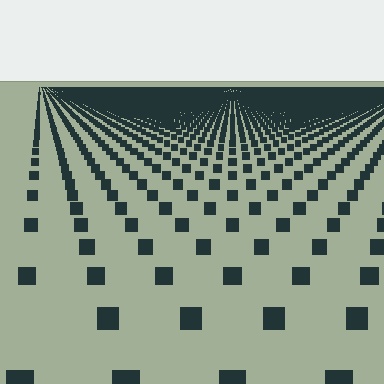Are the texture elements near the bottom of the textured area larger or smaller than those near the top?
Larger. Near the bottom, elements are closer to the viewer and appear at a bigger on-screen size.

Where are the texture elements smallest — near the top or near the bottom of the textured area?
Near the top.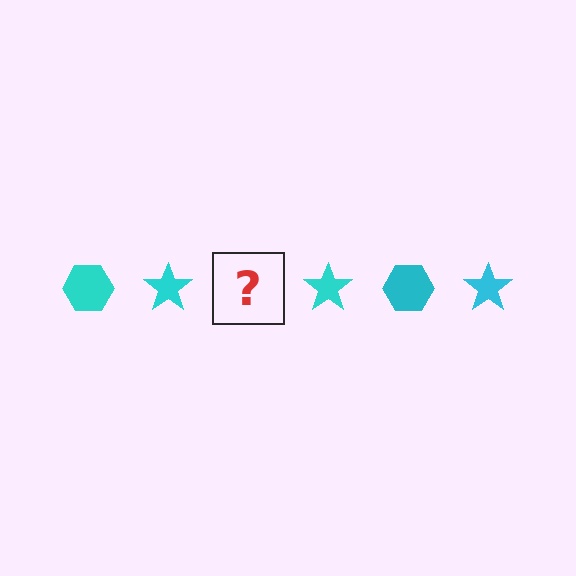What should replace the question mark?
The question mark should be replaced with a cyan hexagon.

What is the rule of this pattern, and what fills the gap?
The rule is that the pattern cycles through hexagon, star shapes in cyan. The gap should be filled with a cyan hexagon.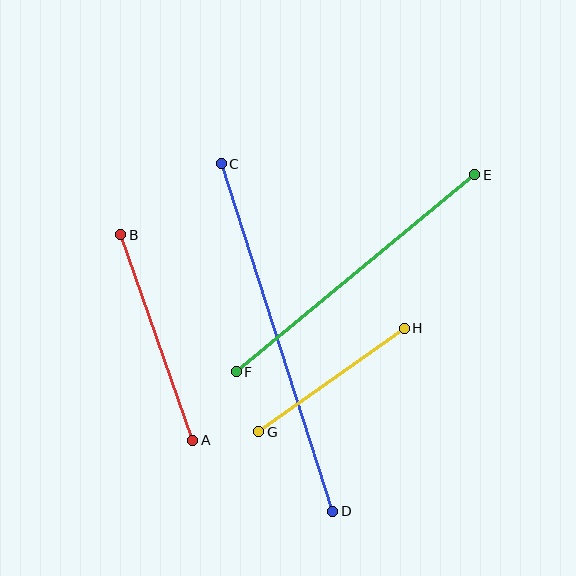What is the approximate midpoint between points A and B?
The midpoint is at approximately (157, 337) pixels.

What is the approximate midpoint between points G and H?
The midpoint is at approximately (331, 380) pixels.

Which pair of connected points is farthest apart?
Points C and D are farthest apart.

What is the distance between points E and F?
The distance is approximately 309 pixels.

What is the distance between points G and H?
The distance is approximately 179 pixels.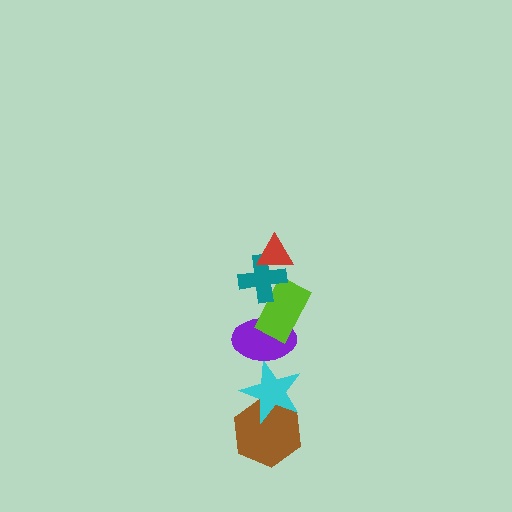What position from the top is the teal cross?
The teal cross is 2nd from the top.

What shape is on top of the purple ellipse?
The lime rectangle is on top of the purple ellipse.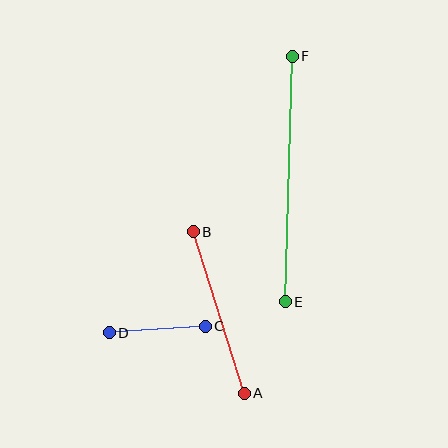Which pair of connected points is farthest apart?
Points E and F are farthest apart.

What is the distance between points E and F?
The distance is approximately 245 pixels.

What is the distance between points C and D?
The distance is approximately 96 pixels.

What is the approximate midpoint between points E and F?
The midpoint is at approximately (289, 179) pixels.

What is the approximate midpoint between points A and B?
The midpoint is at approximately (219, 312) pixels.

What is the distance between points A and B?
The distance is approximately 169 pixels.